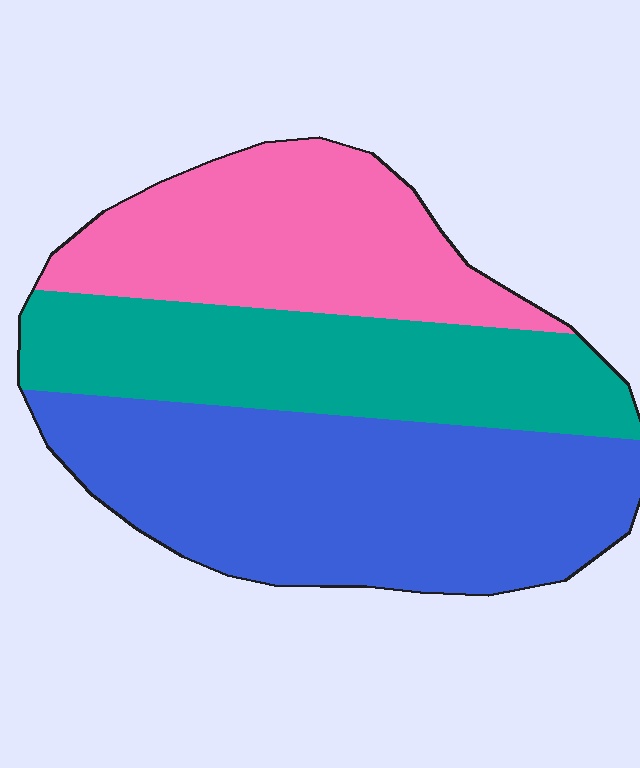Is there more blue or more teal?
Blue.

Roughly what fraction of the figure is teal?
Teal takes up about one third (1/3) of the figure.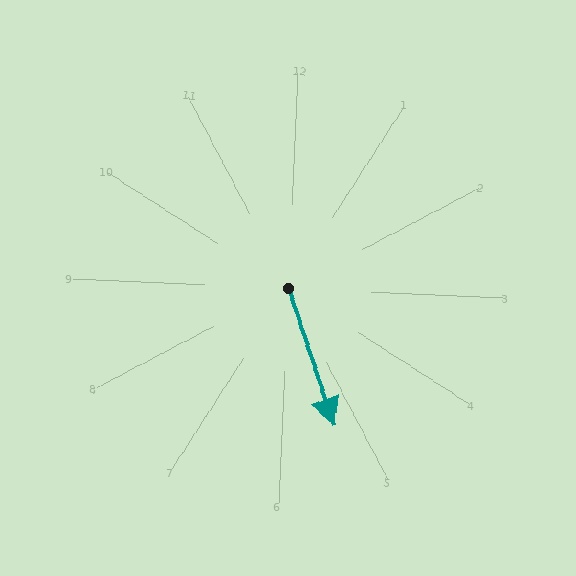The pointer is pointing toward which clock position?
Roughly 5 o'clock.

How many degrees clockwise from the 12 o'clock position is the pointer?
Approximately 159 degrees.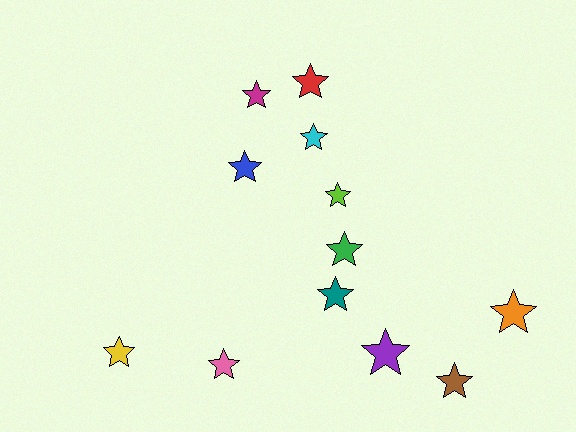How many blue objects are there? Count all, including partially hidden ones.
There is 1 blue object.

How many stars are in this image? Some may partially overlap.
There are 12 stars.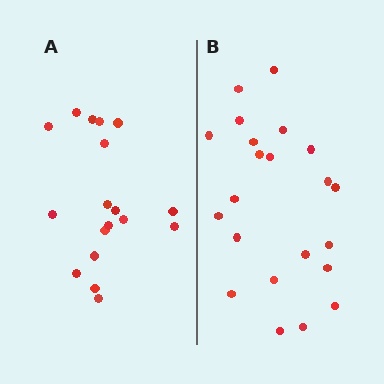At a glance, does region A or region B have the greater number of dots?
Region B (the right region) has more dots.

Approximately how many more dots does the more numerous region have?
Region B has about 4 more dots than region A.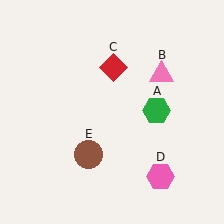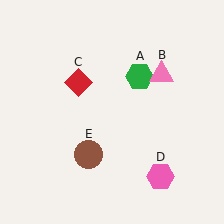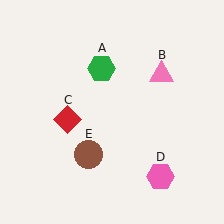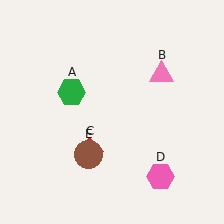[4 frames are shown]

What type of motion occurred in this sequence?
The green hexagon (object A), red diamond (object C) rotated counterclockwise around the center of the scene.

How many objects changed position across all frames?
2 objects changed position: green hexagon (object A), red diamond (object C).